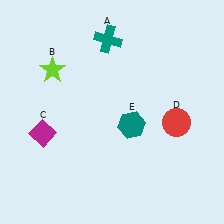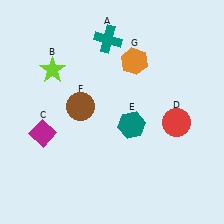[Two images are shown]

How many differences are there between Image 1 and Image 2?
There are 2 differences between the two images.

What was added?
A brown circle (F), an orange hexagon (G) were added in Image 2.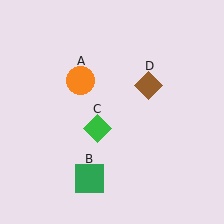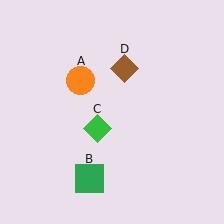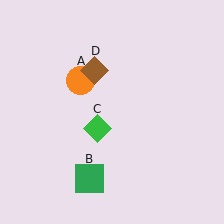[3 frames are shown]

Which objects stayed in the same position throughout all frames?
Orange circle (object A) and green square (object B) and green diamond (object C) remained stationary.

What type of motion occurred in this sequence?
The brown diamond (object D) rotated counterclockwise around the center of the scene.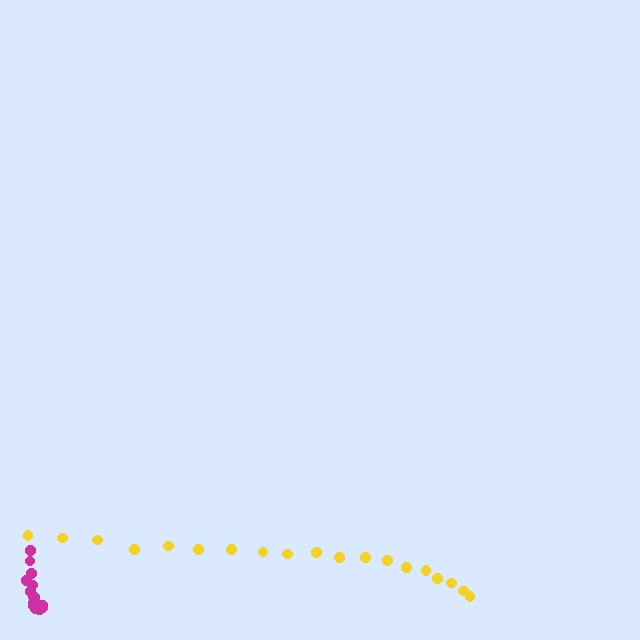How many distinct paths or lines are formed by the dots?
There are 2 distinct paths.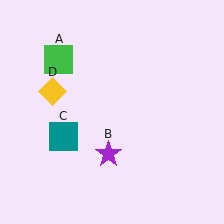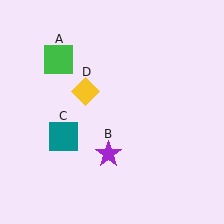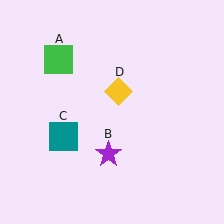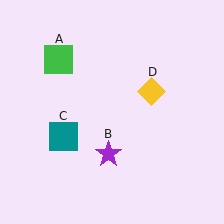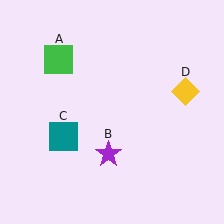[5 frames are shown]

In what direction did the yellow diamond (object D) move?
The yellow diamond (object D) moved right.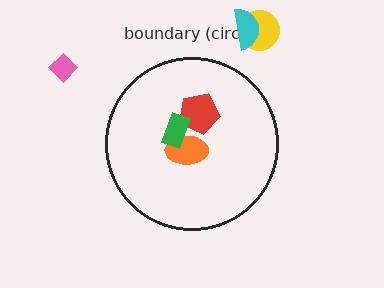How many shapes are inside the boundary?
3 inside, 3 outside.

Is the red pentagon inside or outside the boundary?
Inside.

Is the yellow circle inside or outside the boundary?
Outside.